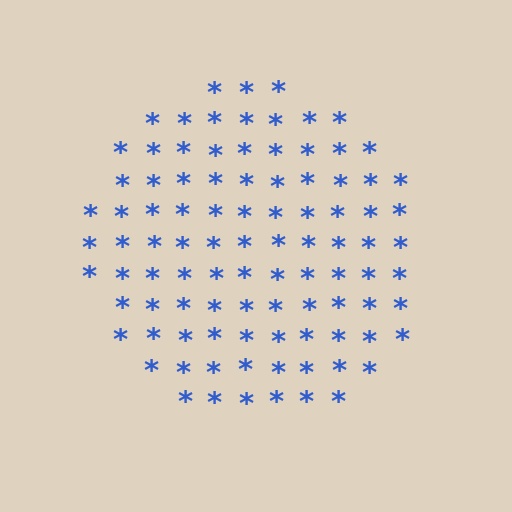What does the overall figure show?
The overall figure shows a circle.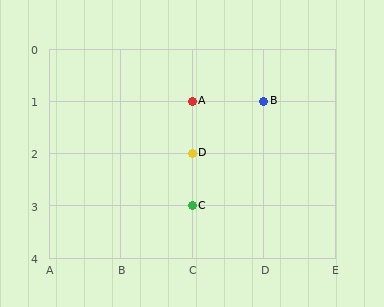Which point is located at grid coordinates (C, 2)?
Point D is at (C, 2).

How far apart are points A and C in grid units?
Points A and C are 2 rows apart.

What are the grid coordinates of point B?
Point B is at grid coordinates (D, 1).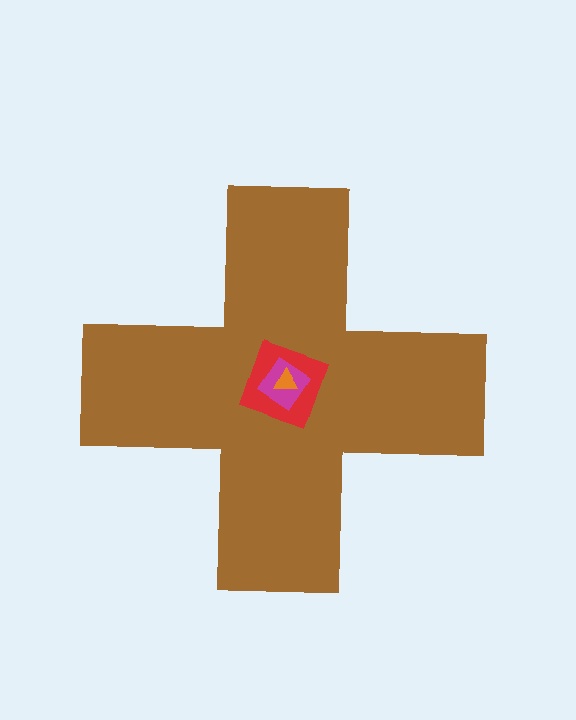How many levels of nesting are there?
4.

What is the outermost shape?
The brown cross.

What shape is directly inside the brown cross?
The red square.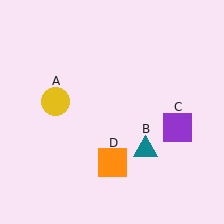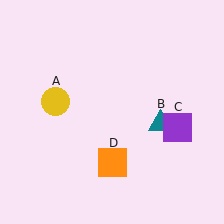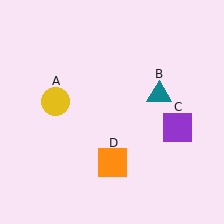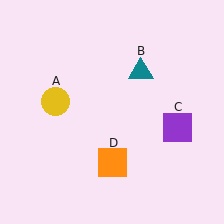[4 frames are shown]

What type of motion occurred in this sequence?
The teal triangle (object B) rotated counterclockwise around the center of the scene.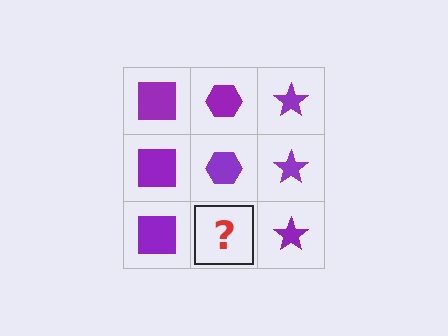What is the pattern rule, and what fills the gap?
The rule is that each column has a consistent shape. The gap should be filled with a purple hexagon.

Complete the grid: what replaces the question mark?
The question mark should be replaced with a purple hexagon.